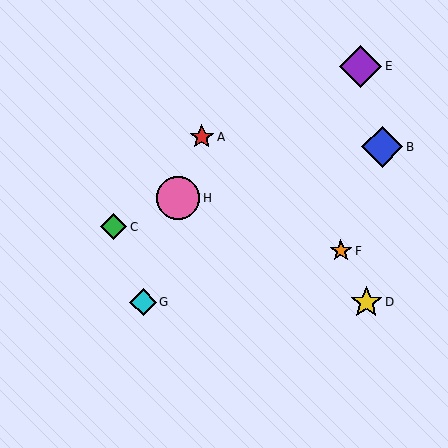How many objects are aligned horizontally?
2 objects (D, G) are aligned horizontally.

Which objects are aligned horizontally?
Objects D, G are aligned horizontally.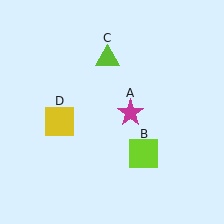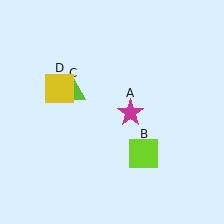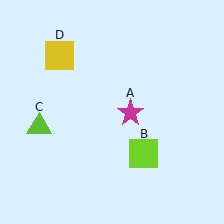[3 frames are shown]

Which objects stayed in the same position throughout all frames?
Magenta star (object A) and lime square (object B) remained stationary.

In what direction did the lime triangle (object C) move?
The lime triangle (object C) moved down and to the left.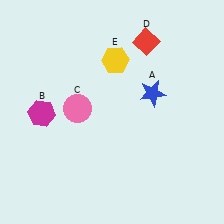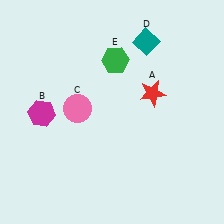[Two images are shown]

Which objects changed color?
A changed from blue to red. D changed from red to teal. E changed from yellow to green.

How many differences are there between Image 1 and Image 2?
There are 3 differences between the two images.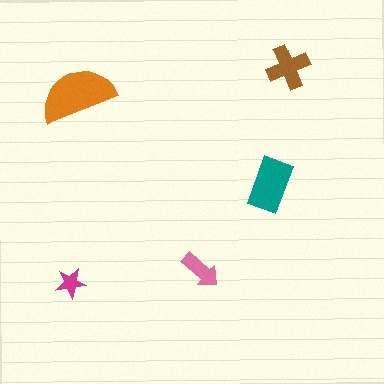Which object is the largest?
The orange semicircle.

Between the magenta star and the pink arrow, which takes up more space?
The pink arrow.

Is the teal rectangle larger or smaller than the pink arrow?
Larger.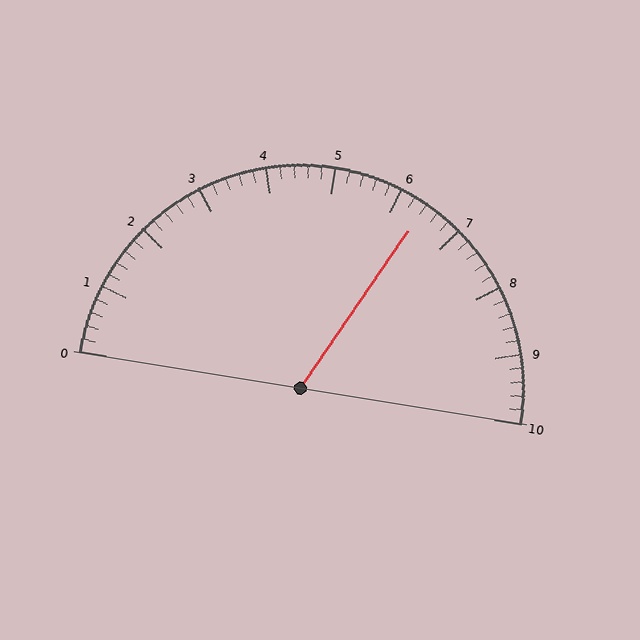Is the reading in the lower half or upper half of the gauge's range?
The reading is in the upper half of the range (0 to 10).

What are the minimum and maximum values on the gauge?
The gauge ranges from 0 to 10.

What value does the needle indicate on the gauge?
The needle indicates approximately 6.4.